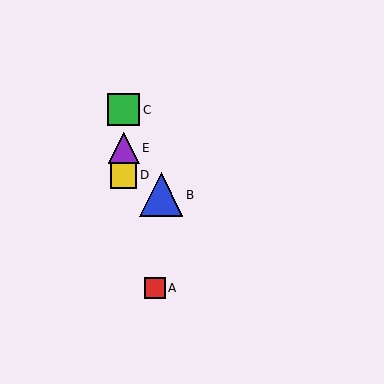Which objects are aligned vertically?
Objects C, D, E are aligned vertically.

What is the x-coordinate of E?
Object E is at x≈124.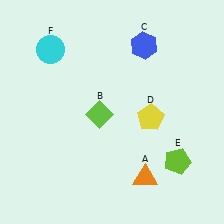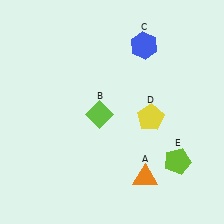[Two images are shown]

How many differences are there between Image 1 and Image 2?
There is 1 difference between the two images.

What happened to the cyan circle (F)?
The cyan circle (F) was removed in Image 2. It was in the top-left area of Image 1.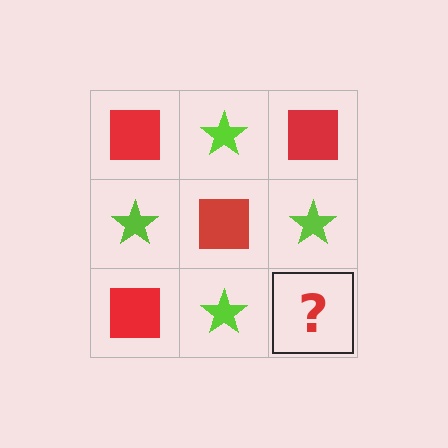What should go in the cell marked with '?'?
The missing cell should contain a red square.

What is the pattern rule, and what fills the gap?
The rule is that it alternates red square and lime star in a checkerboard pattern. The gap should be filled with a red square.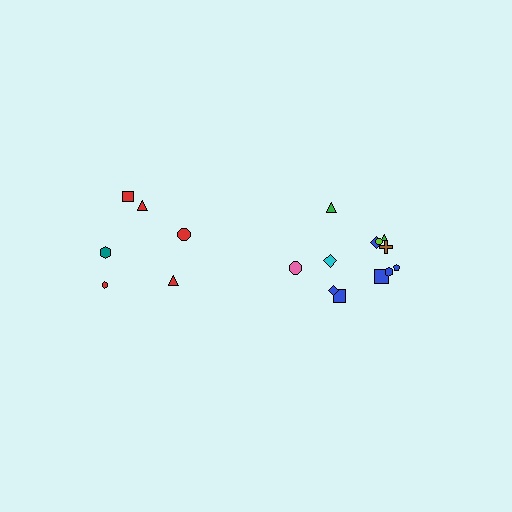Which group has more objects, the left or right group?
The right group.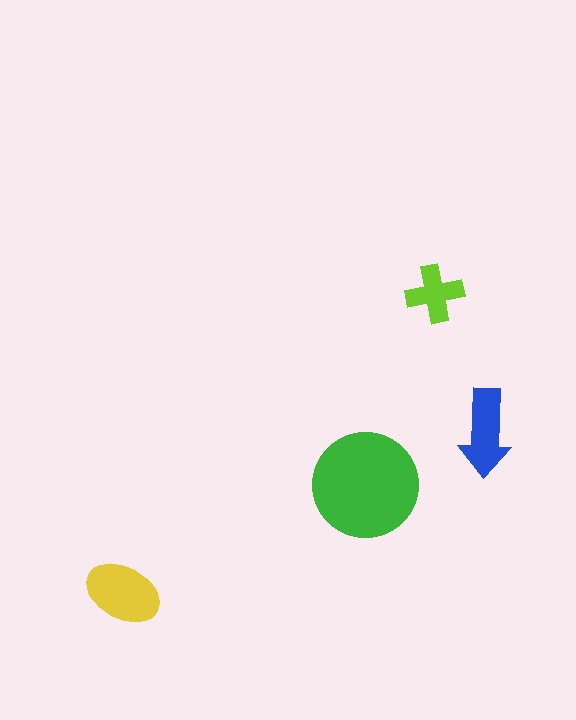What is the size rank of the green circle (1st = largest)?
1st.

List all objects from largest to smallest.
The green circle, the yellow ellipse, the blue arrow, the lime cross.